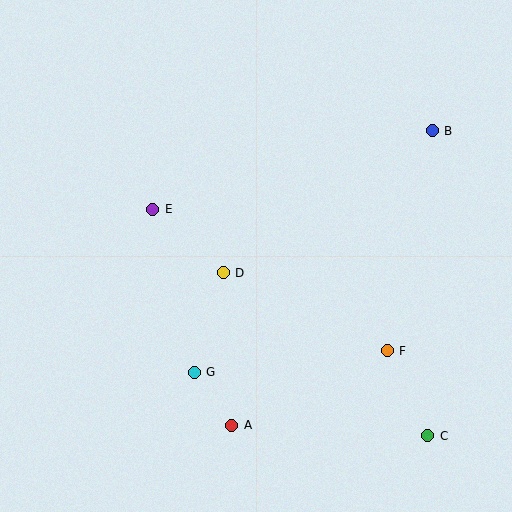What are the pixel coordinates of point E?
Point E is at (153, 209).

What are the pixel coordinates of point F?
Point F is at (387, 351).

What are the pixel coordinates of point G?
Point G is at (194, 372).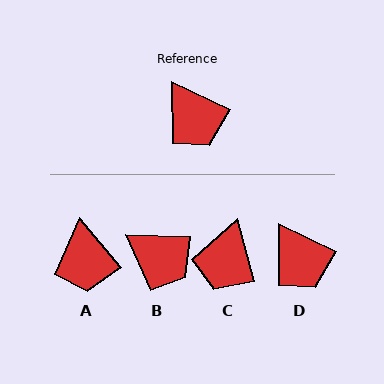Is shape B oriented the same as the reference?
No, it is off by about 24 degrees.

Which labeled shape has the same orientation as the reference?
D.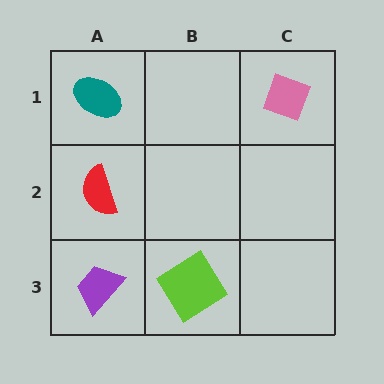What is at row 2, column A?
A red semicircle.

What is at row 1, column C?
A pink diamond.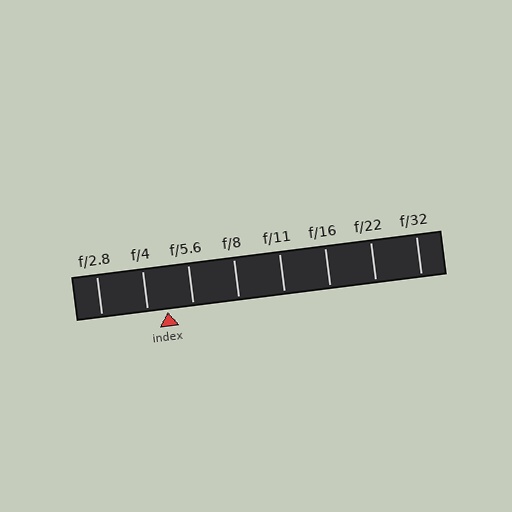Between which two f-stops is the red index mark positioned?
The index mark is between f/4 and f/5.6.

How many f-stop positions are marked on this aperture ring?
There are 8 f-stop positions marked.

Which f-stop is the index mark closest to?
The index mark is closest to f/4.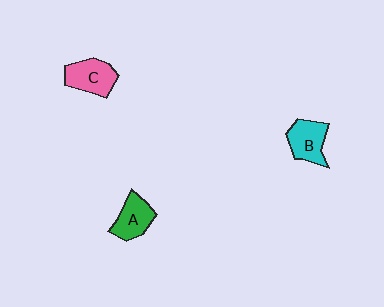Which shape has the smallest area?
Shape A (green).